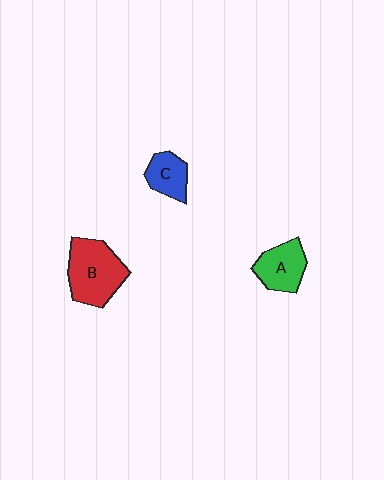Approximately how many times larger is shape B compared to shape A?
Approximately 1.5 times.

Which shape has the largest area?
Shape B (red).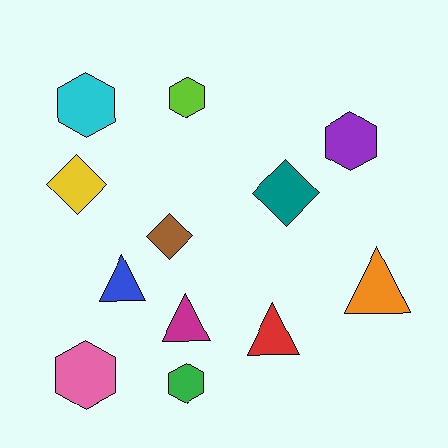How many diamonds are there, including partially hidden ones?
There are 3 diamonds.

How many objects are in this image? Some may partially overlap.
There are 12 objects.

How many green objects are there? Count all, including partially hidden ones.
There is 1 green object.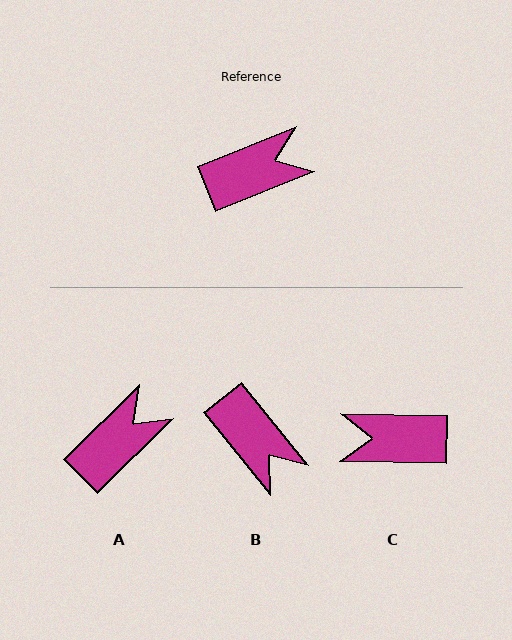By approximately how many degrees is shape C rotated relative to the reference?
Approximately 157 degrees counter-clockwise.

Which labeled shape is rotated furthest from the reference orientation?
C, about 157 degrees away.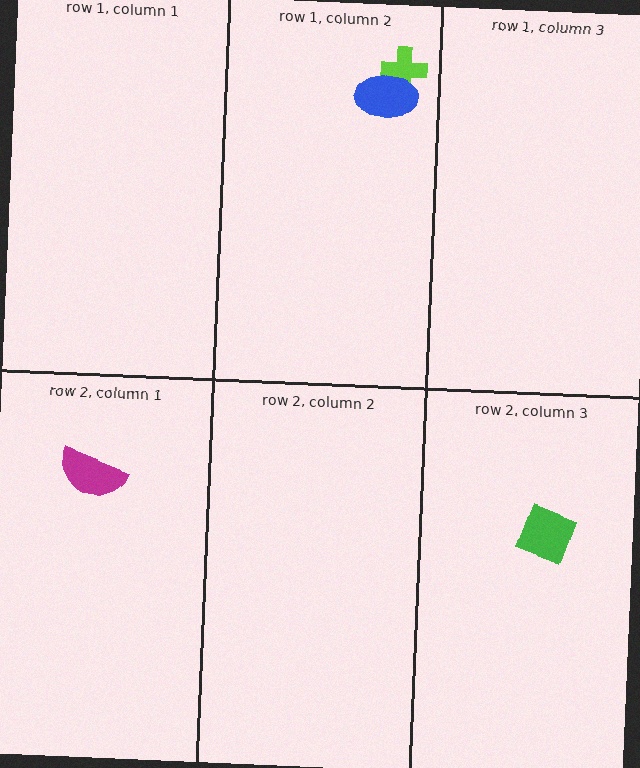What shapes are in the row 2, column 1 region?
The magenta semicircle.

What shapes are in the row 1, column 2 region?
The lime cross, the blue ellipse.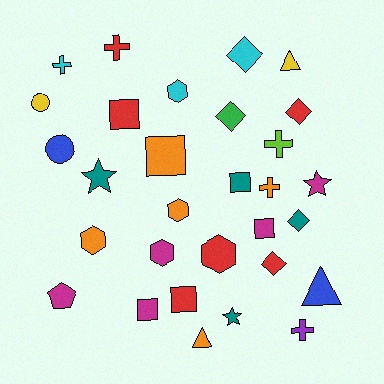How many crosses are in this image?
There are 5 crosses.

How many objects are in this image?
There are 30 objects.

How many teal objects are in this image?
There are 4 teal objects.